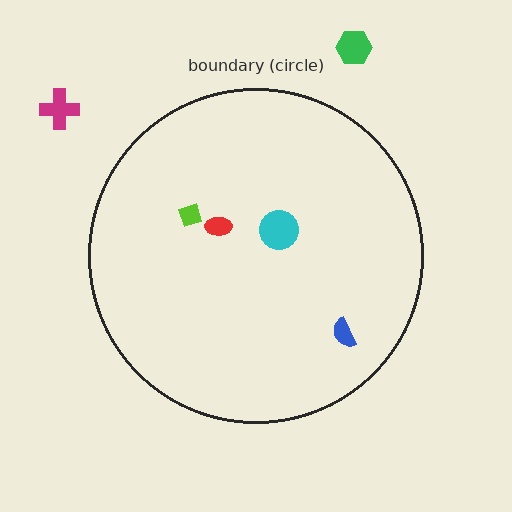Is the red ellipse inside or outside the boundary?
Inside.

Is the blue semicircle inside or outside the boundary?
Inside.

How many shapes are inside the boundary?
4 inside, 2 outside.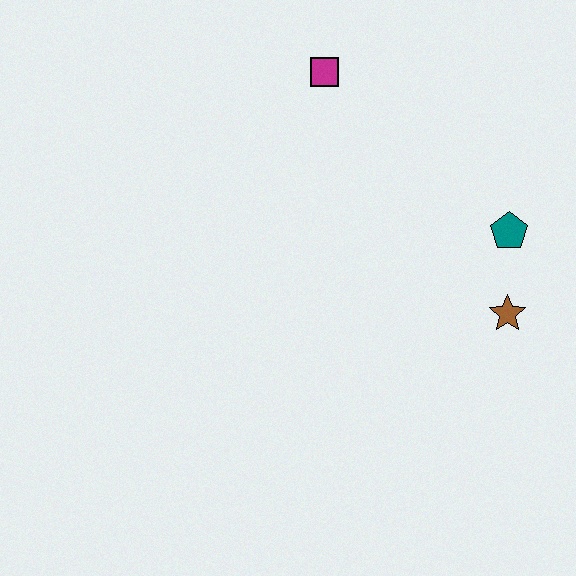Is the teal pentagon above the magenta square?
No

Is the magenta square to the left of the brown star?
Yes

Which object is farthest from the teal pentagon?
The magenta square is farthest from the teal pentagon.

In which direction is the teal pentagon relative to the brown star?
The teal pentagon is above the brown star.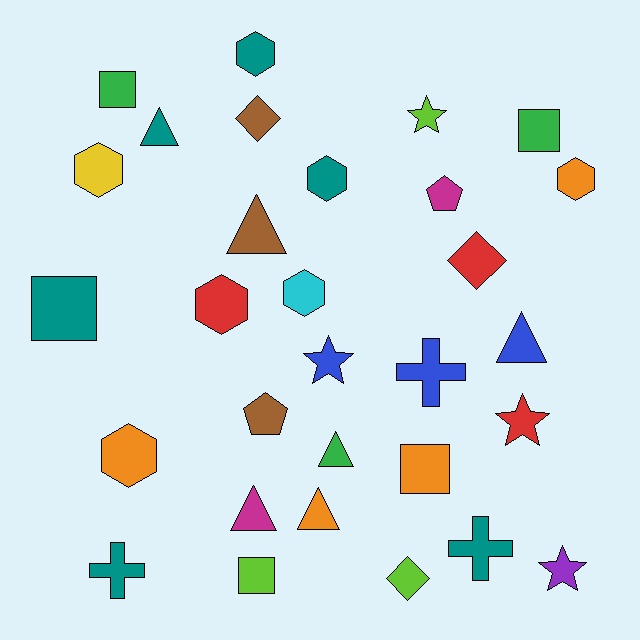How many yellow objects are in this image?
There is 1 yellow object.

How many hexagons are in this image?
There are 7 hexagons.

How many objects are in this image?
There are 30 objects.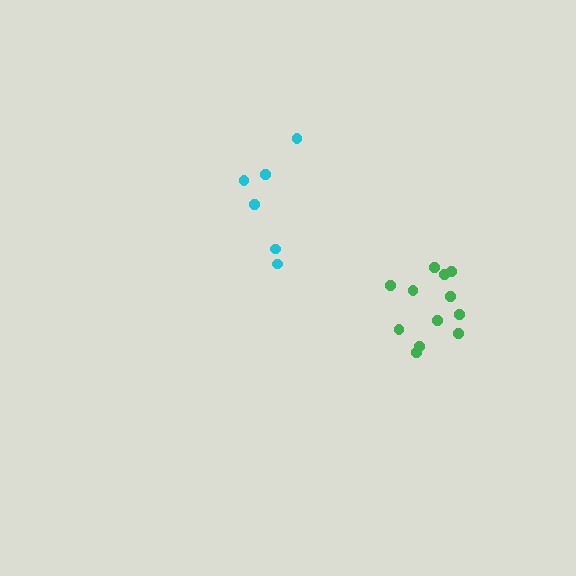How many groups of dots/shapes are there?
There are 2 groups.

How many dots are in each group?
Group 1: 12 dots, Group 2: 6 dots (18 total).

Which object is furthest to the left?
The cyan cluster is leftmost.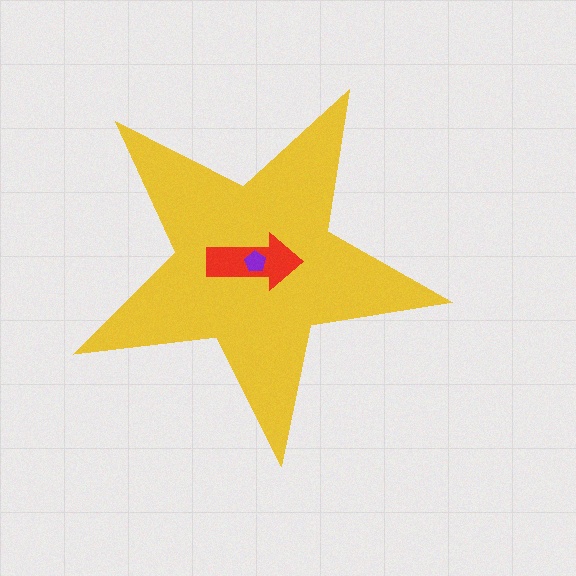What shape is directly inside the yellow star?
The red arrow.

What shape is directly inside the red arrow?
The purple pentagon.